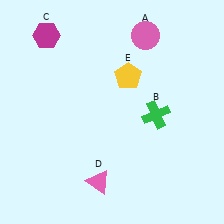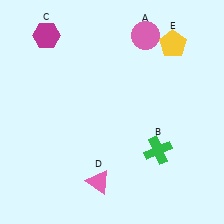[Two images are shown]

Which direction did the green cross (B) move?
The green cross (B) moved down.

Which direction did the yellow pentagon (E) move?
The yellow pentagon (E) moved right.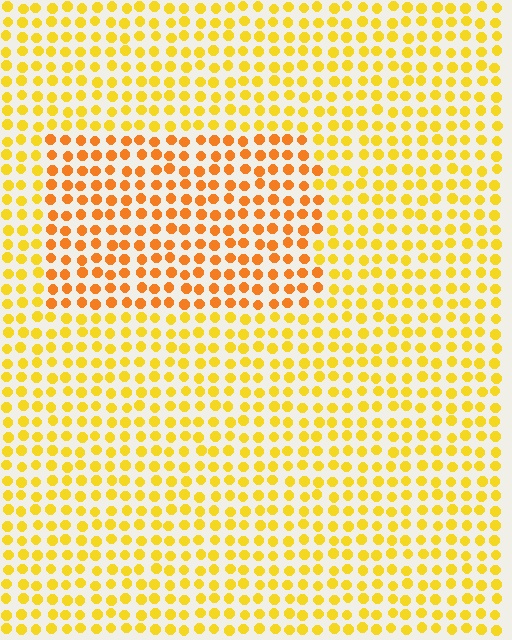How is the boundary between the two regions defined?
The boundary is defined purely by a slight shift in hue (about 25 degrees). Spacing, size, and orientation are identical on both sides.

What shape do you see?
I see a rectangle.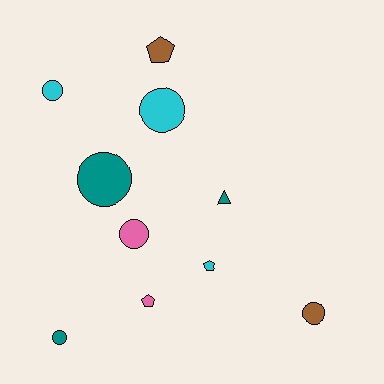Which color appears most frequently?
Cyan, with 3 objects.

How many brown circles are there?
There is 1 brown circle.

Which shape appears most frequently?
Circle, with 6 objects.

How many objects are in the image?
There are 10 objects.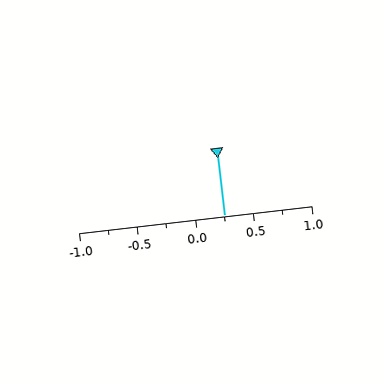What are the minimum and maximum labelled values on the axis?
The axis runs from -1.0 to 1.0.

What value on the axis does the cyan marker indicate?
The marker indicates approximately 0.25.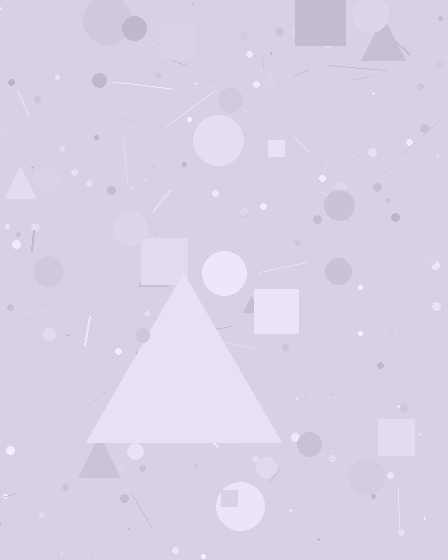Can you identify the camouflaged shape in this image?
The camouflaged shape is a triangle.